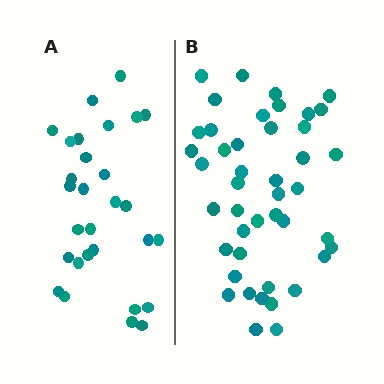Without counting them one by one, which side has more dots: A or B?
Region B (the right region) has more dots.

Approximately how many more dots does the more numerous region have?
Region B has approximately 15 more dots than region A.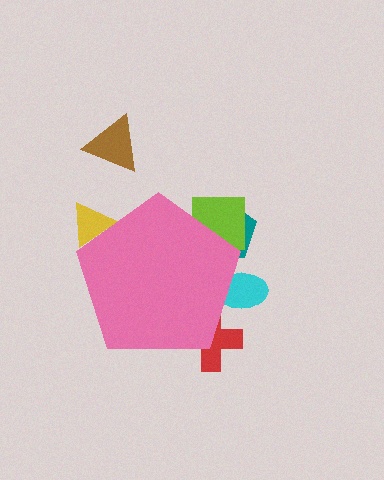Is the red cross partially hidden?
Yes, the red cross is partially hidden behind the pink pentagon.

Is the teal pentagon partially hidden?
Yes, the teal pentagon is partially hidden behind the pink pentagon.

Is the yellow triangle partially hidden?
Yes, the yellow triangle is partially hidden behind the pink pentagon.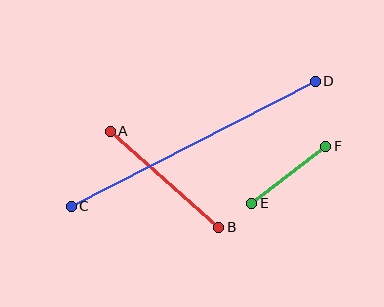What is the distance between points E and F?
The distance is approximately 93 pixels.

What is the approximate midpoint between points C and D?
The midpoint is at approximately (193, 144) pixels.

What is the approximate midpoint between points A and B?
The midpoint is at approximately (164, 179) pixels.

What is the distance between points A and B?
The distance is approximately 145 pixels.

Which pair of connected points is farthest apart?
Points C and D are farthest apart.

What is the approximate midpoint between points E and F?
The midpoint is at approximately (289, 175) pixels.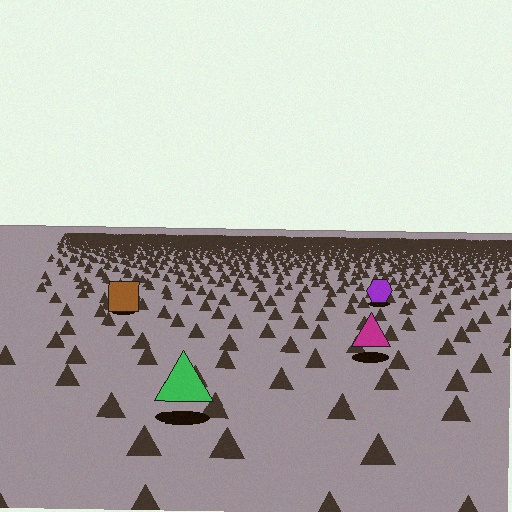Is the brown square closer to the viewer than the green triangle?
No. The green triangle is closer — you can tell from the texture gradient: the ground texture is coarser near it.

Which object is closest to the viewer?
The green triangle is closest. The texture marks near it are larger and more spread out.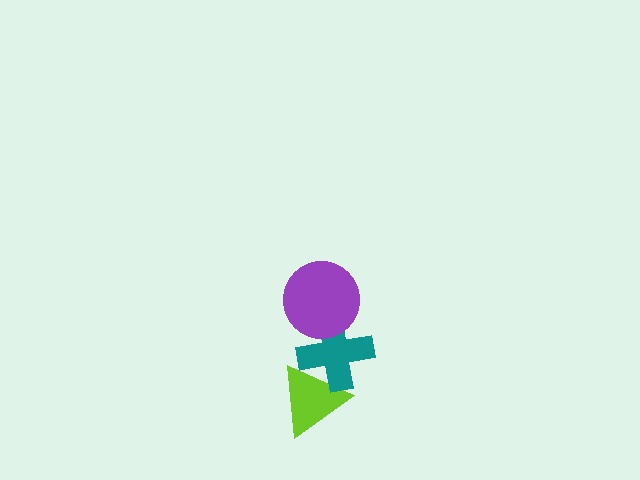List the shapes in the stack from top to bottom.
From top to bottom: the purple circle, the teal cross, the lime triangle.